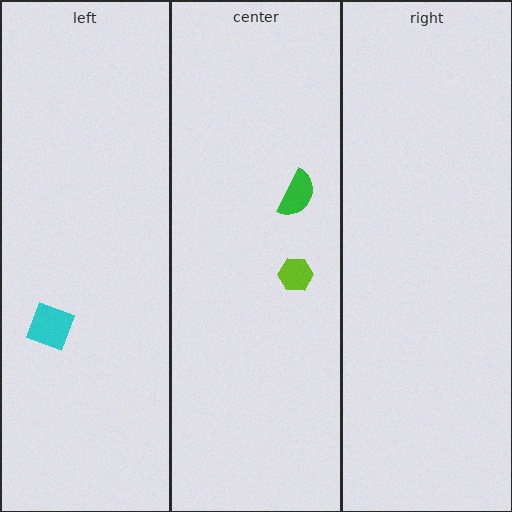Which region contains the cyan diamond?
The left region.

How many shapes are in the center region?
2.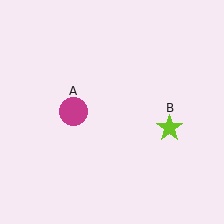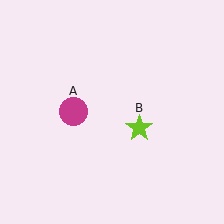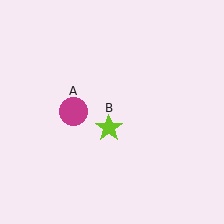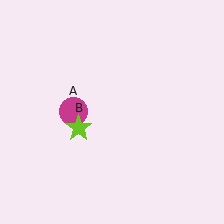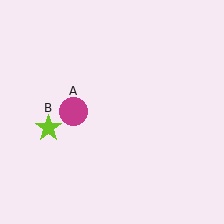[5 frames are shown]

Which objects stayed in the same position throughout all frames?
Magenta circle (object A) remained stationary.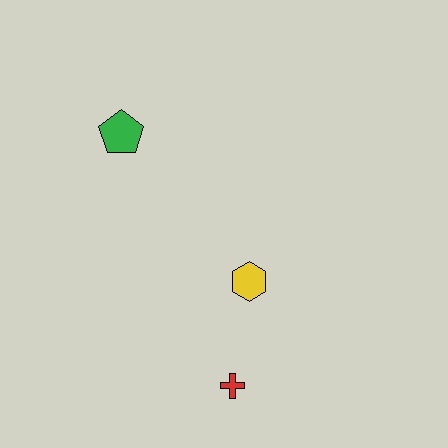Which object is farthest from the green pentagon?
The red cross is farthest from the green pentagon.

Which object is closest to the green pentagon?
The yellow hexagon is closest to the green pentagon.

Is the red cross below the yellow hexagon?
Yes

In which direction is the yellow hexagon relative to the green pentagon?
The yellow hexagon is below the green pentagon.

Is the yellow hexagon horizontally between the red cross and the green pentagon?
No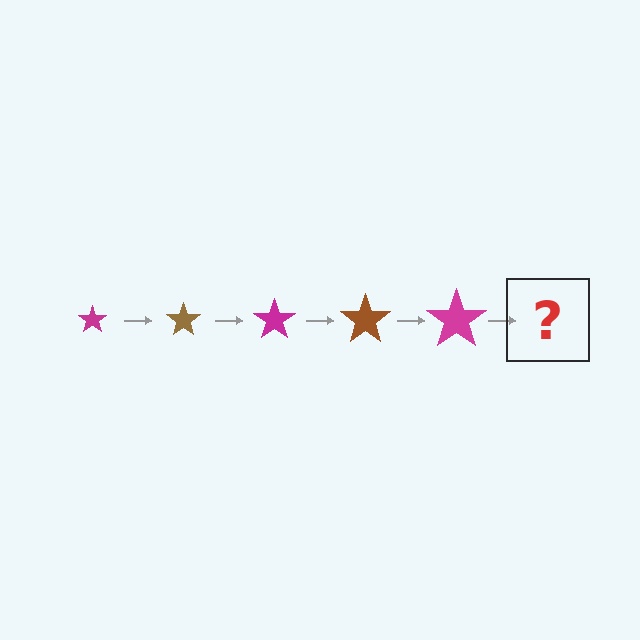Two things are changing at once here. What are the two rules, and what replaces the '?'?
The two rules are that the star grows larger each step and the color cycles through magenta and brown. The '?' should be a brown star, larger than the previous one.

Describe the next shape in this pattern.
It should be a brown star, larger than the previous one.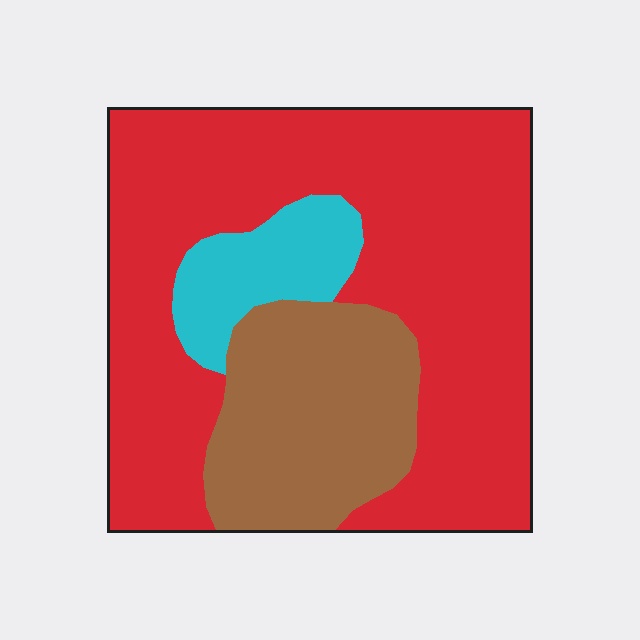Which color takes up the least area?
Cyan, at roughly 10%.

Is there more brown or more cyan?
Brown.